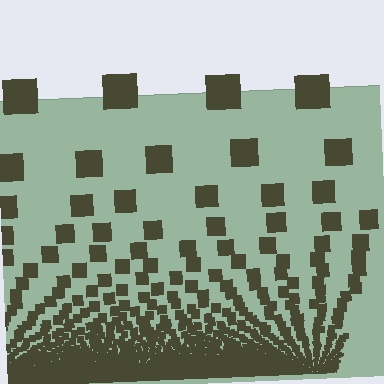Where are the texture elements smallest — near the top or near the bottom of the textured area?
Near the bottom.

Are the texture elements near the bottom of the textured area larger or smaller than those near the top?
Smaller. The gradient is inverted — elements near the bottom are smaller and denser.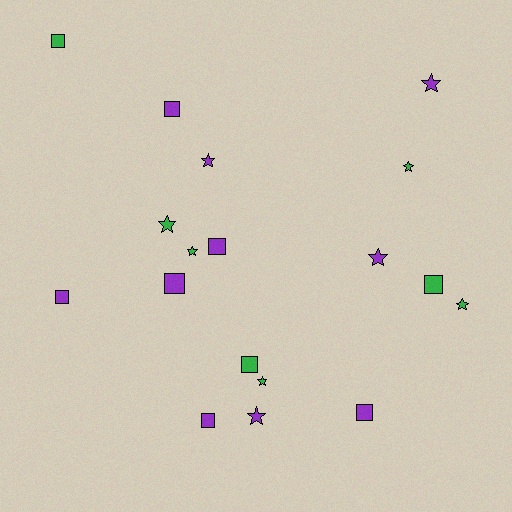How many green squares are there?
There are 3 green squares.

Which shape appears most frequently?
Square, with 9 objects.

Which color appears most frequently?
Purple, with 10 objects.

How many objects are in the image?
There are 18 objects.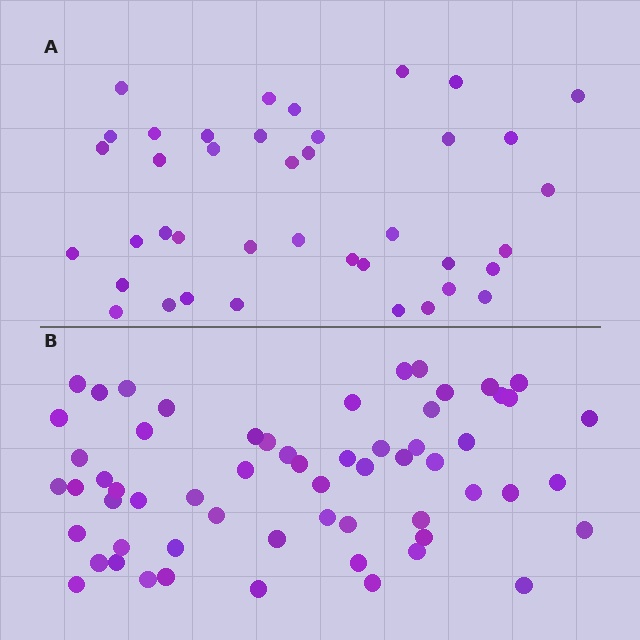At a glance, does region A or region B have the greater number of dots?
Region B (the bottom region) has more dots.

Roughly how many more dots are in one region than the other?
Region B has approximately 20 more dots than region A.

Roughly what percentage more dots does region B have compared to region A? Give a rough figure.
About 50% more.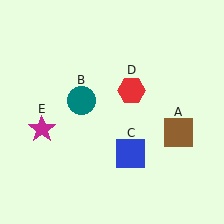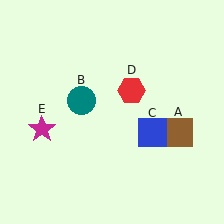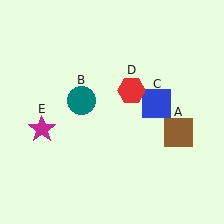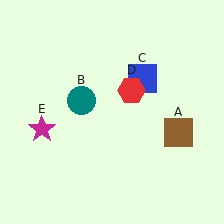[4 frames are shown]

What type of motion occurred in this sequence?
The blue square (object C) rotated counterclockwise around the center of the scene.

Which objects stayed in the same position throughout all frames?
Brown square (object A) and teal circle (object B) and red hexagon (object D) and magenta star (object E) remained stationary.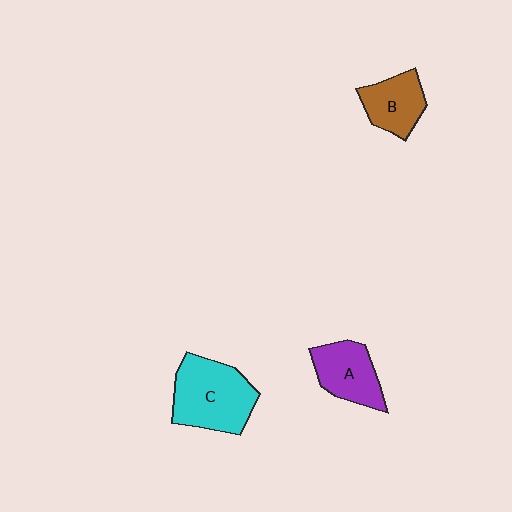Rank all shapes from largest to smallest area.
From largest to smallest: C (cyan), A (purple), B (brown).